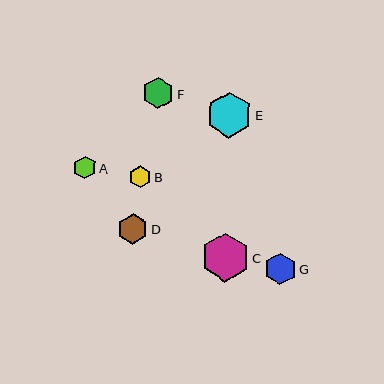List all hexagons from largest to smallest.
From largest to smallest: C, E, G, F, D, A, B.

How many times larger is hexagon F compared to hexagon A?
Hexagon F is approximately 1.4 times the size of hexagon A.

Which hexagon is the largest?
Hexagon C is the largest with a size of approximately 48 pixels.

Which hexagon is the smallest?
Hexagon B is the smallest with a size of approximately 22 pixels.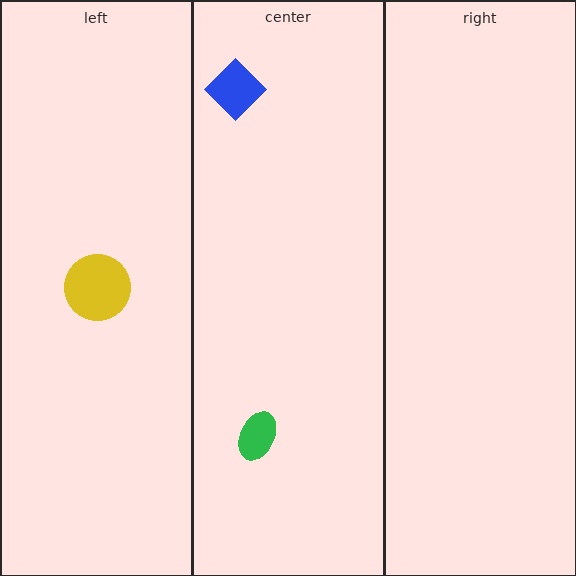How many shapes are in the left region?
1.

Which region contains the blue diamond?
The center region.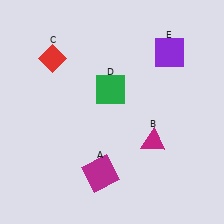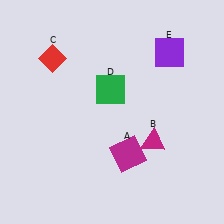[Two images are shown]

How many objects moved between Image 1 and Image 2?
1 object moved between the two images.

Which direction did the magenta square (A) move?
The magenta square (A) moved right.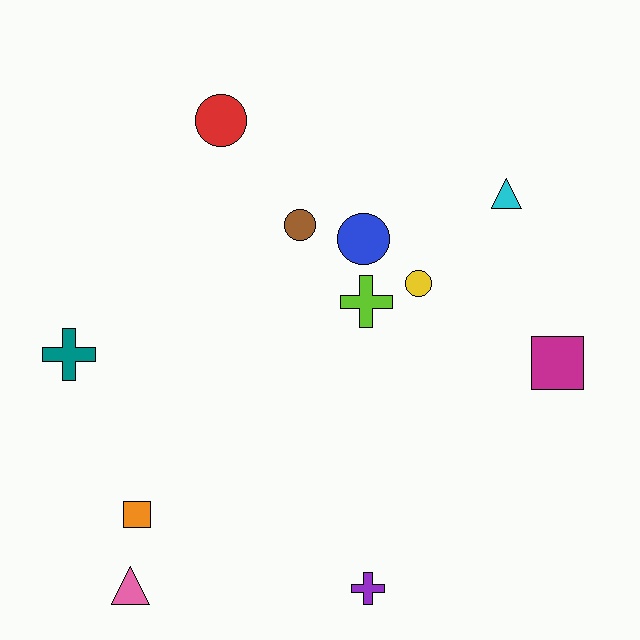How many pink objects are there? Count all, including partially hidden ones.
There is 1 pink object.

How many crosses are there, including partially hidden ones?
There are 3 crosses.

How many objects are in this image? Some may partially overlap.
There are 11 objects.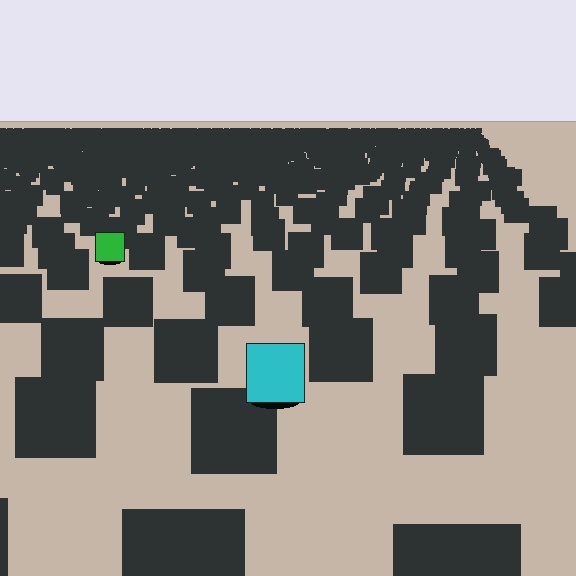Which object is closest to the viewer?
The cyan square is closest. The texture marks near it are larger and more spread out.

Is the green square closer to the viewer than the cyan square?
No. The cyan square is closer — you can tell from the texture gradient: the ground texture is coarser near it.